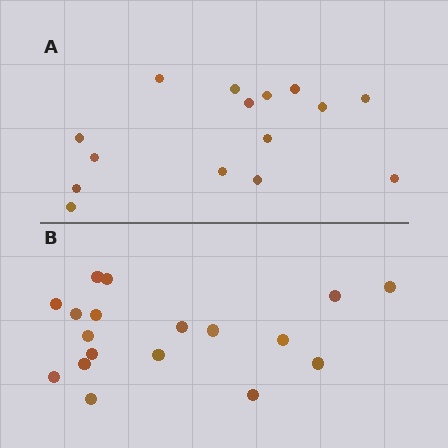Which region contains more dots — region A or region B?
Region B (the bottom region) has more dots.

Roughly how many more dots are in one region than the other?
Region B has just a few more — roughly 2 or 3 more dots than region A.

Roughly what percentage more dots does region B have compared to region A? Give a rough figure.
About 20% more.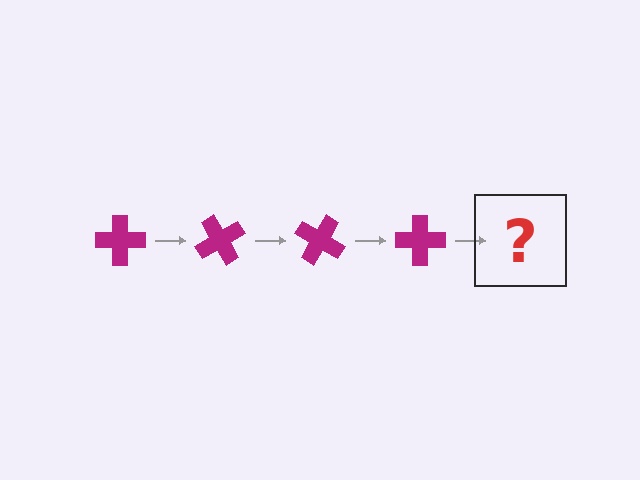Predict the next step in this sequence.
The next step is a magenta cross rotated 240 degrees.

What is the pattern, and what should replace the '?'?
The pattern is that the cross rotates 60 degrees each step. The '?' should be a magenta cross rotated 240 degrees.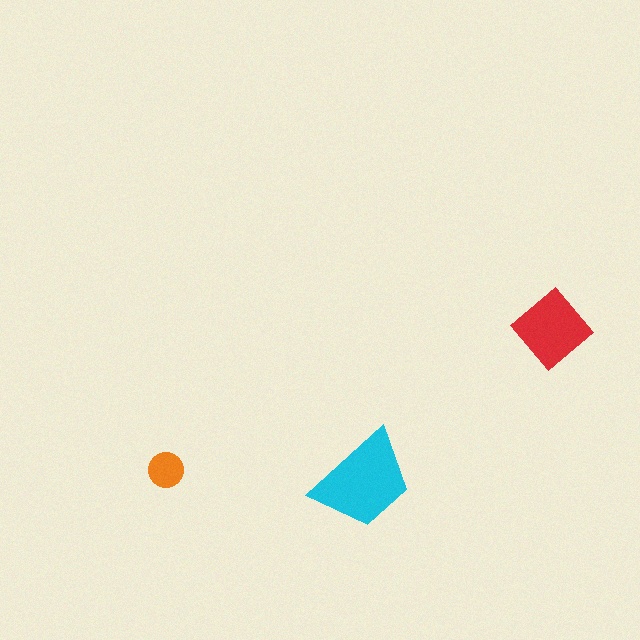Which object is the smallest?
The orange circle.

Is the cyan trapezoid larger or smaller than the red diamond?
Larger.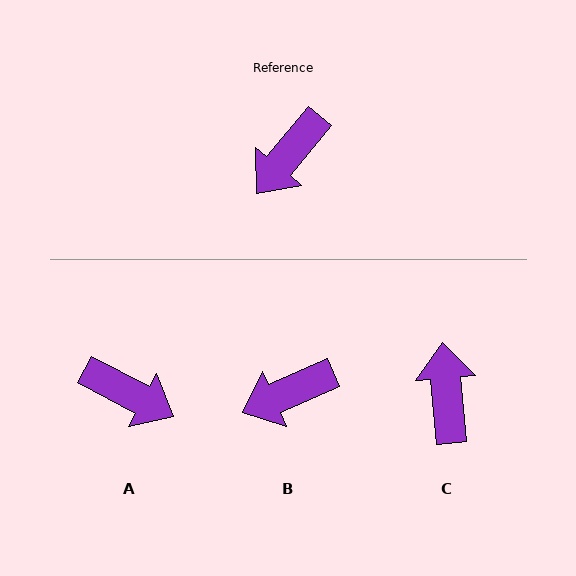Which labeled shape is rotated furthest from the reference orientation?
C, about 135 degrees away.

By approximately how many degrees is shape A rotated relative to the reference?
Approximately 102 degrees counter-clockwise.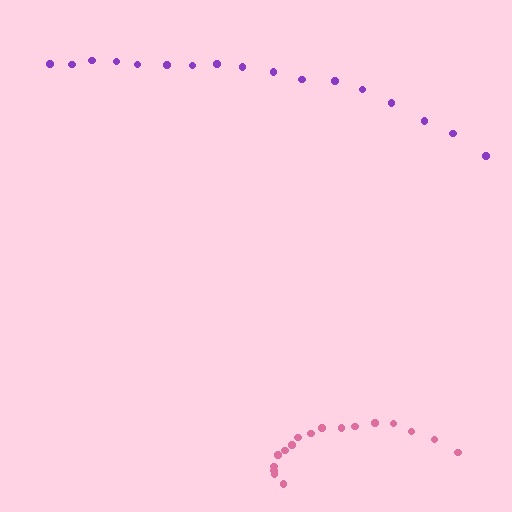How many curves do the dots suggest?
There are 2 distinct paths.